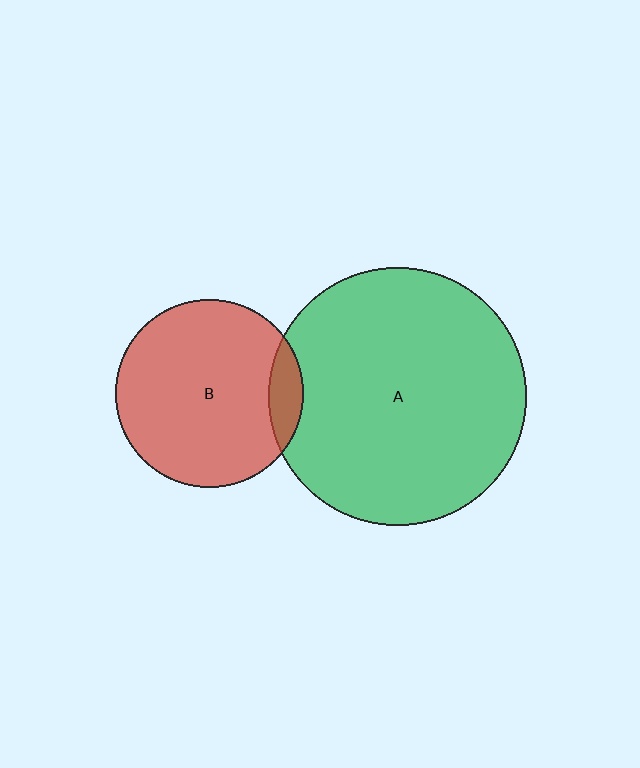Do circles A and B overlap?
Yes.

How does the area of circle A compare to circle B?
Approximately 1.9 times.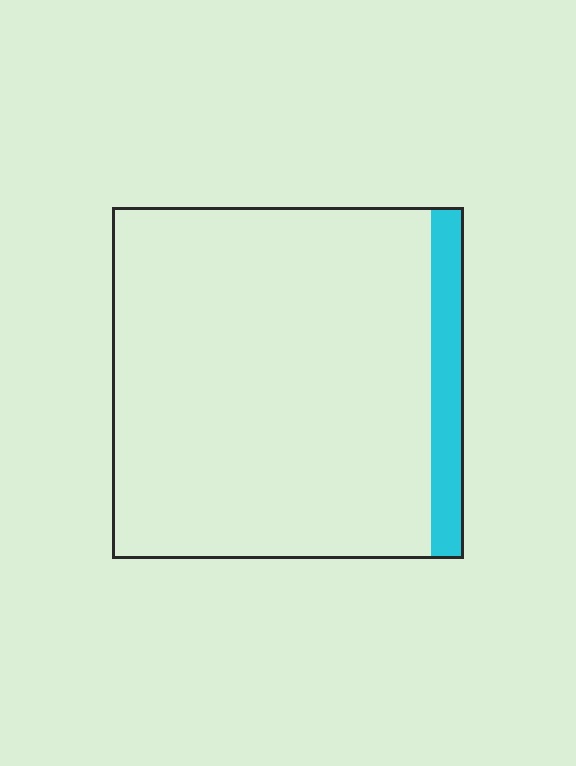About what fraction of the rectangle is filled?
About one tenth (1/10).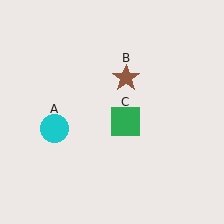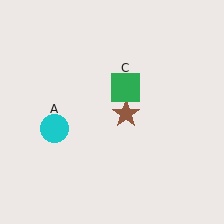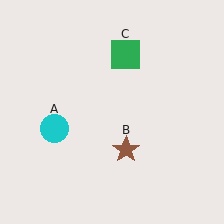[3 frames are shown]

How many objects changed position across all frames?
2 objects changed position: brown star (object B), green square (object C).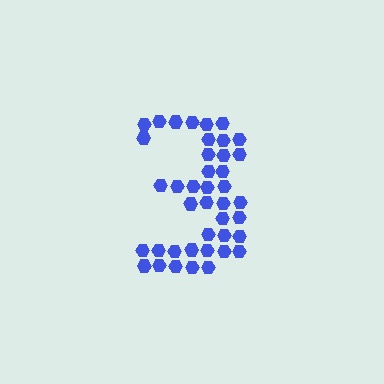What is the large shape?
The large shape is the digit 3.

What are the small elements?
The small elements are hexagons.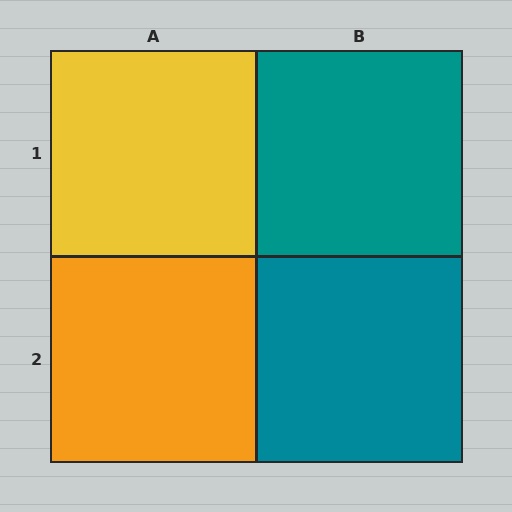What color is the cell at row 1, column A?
Yellow.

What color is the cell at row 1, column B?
Teal.